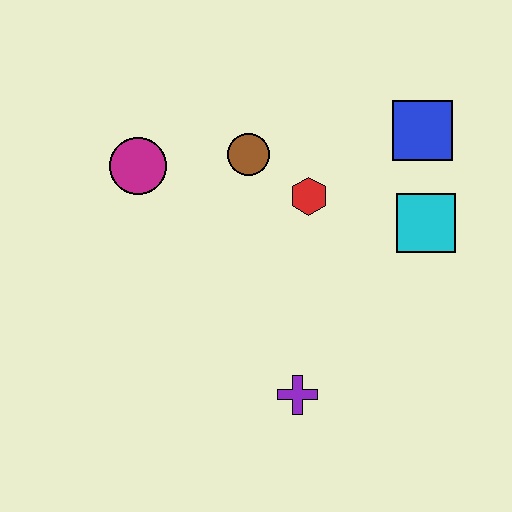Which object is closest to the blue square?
The cyan square is closest to the blue square.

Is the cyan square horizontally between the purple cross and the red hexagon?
No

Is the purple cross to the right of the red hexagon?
No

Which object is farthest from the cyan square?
The magenta circle is farthest from the cyan square.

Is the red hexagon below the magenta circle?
Yes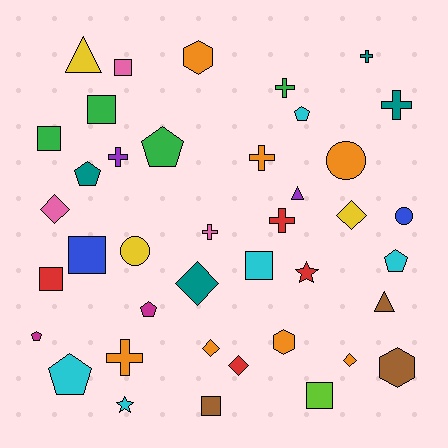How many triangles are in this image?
There are 3 triangles.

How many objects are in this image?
There are 40 objects.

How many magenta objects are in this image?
There are 2 magenta objects.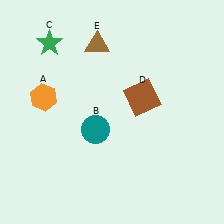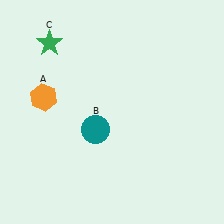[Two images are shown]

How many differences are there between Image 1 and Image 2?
There are 2 differences between the two images.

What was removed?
The brown triangle (E), the brown square (D) were removed in Image 2.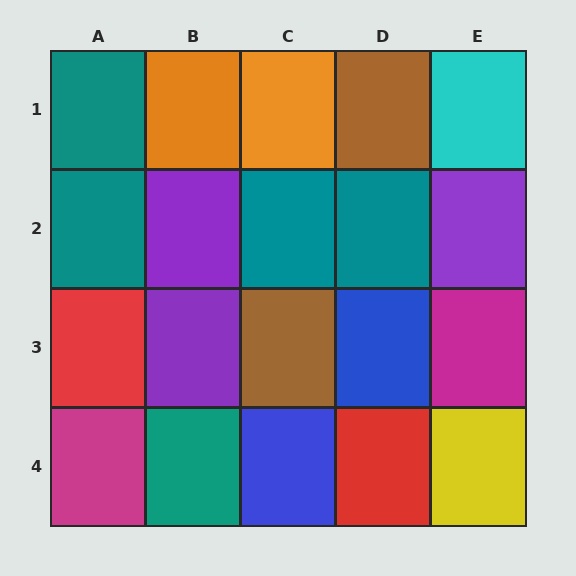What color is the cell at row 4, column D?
Red.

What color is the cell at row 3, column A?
Red.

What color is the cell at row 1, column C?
Orange.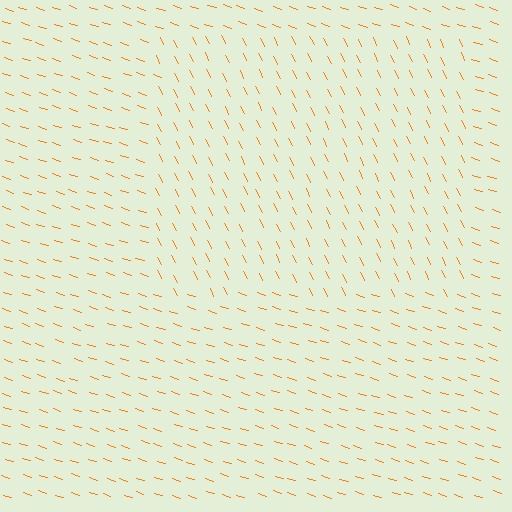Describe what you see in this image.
The image is filled with small orange line segments. A rectangle region in the image has lines oriented differently from the surrounding lines, creating a visible texture boundary.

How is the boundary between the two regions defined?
The boundary is defined purely by a change in line orientation (approximately 45 degrees difference). All lines are the same color and thickness.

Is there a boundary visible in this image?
Yes, there is a texture boundary formed by a change in line orientation.